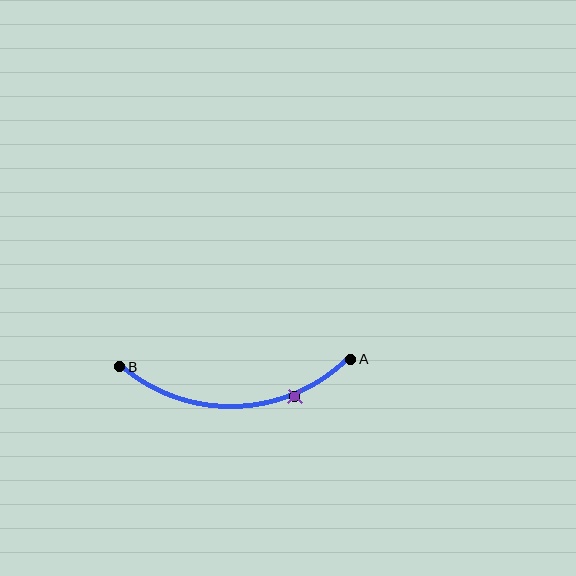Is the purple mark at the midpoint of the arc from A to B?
No. The purple mark lies on the arc but is closer to endpoint A. The arc midpoint would be at the point on the curve equidistant along the arc from both A and B.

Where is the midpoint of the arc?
The arc midpoint is the point on the curve farthest from the straight line joining A and B. It sits below that line.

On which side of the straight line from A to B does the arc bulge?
The arc bulges below the straight line connecting A and B.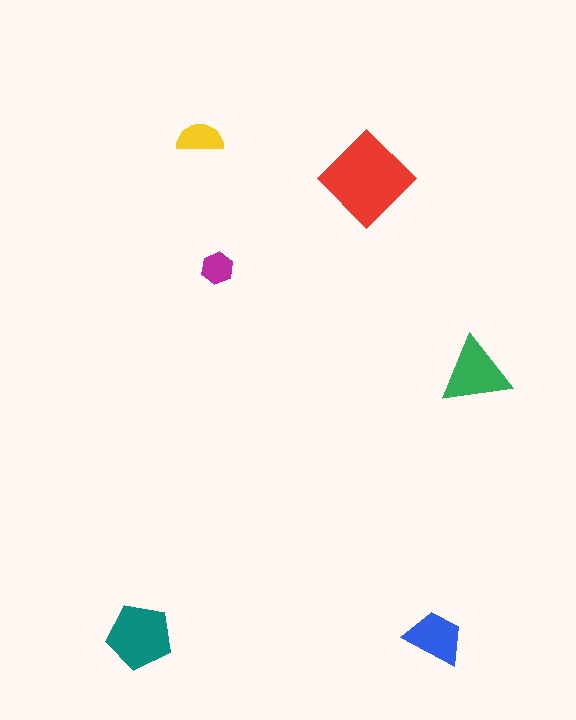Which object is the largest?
The red diamond.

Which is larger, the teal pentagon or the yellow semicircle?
The teal pentagon.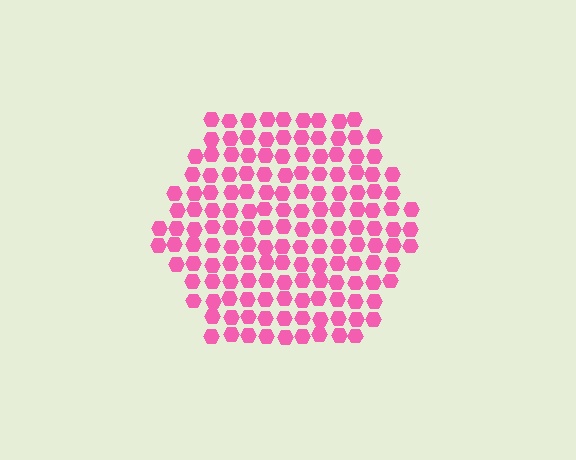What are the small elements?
The small elements are hexagons.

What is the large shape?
The large shape is a hexagon.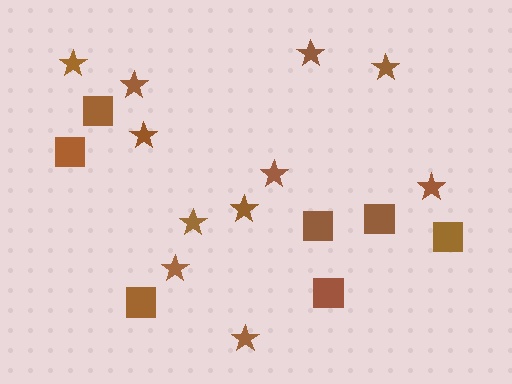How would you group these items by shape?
There are 2 groups: one group of squares (7) and one group of stars (11).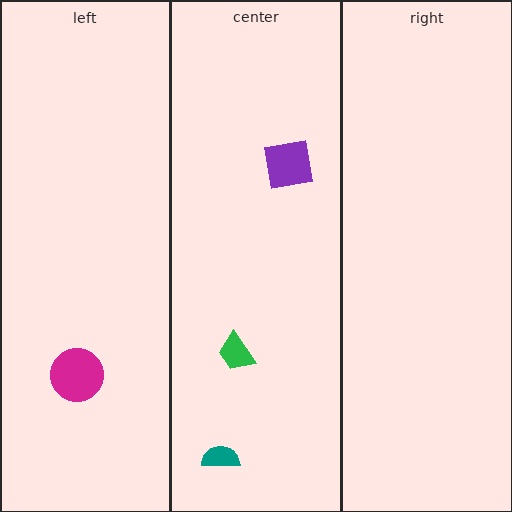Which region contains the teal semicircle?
The center region.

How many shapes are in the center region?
3.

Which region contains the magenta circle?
The left region.